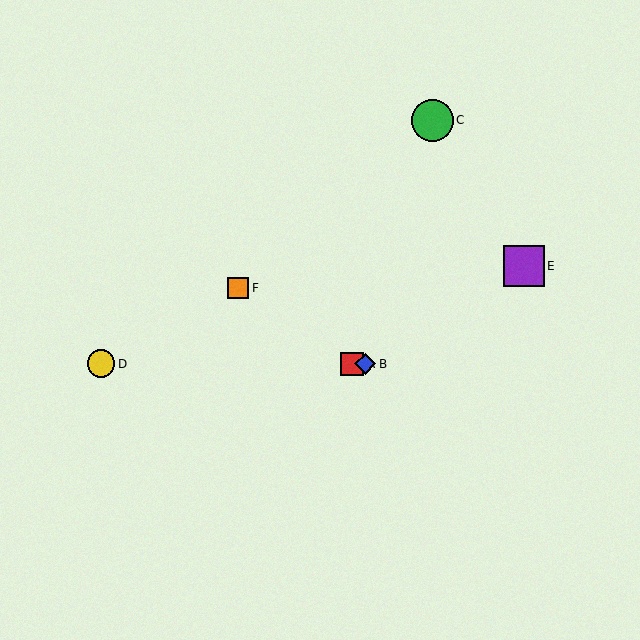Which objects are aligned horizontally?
Objects A, B, D are aligned horizontally.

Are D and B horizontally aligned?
Yes, both are at y≈364.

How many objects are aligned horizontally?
3 objects (A, B, D) are aligned horizontally.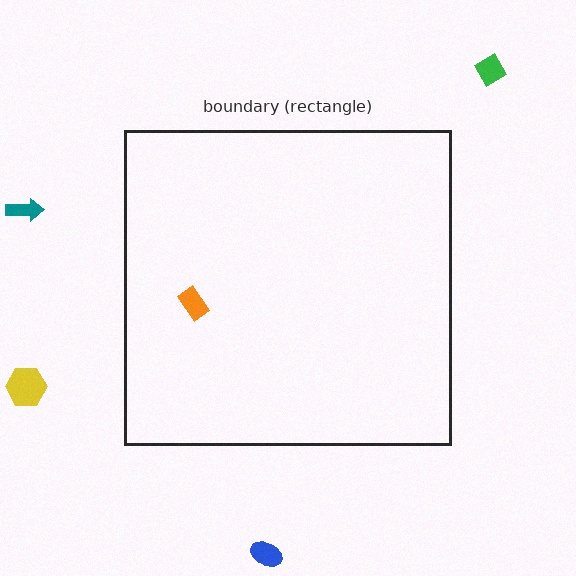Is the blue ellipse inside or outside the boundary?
Outside.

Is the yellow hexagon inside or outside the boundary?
Outside.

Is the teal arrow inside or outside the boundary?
Outside.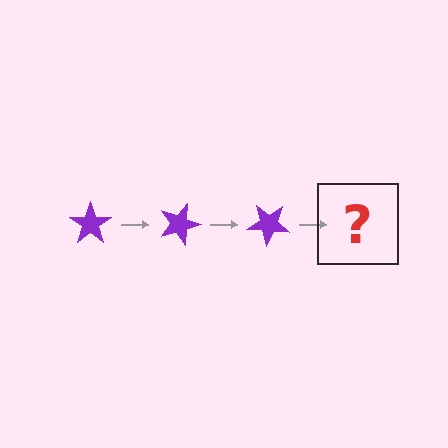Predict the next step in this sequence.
The next step is a purple star rotated 60 degrees.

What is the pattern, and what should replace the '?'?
The pattern is that the star rotates 20 degrees each step. The '?' should be a purple star rotated 60 degrees.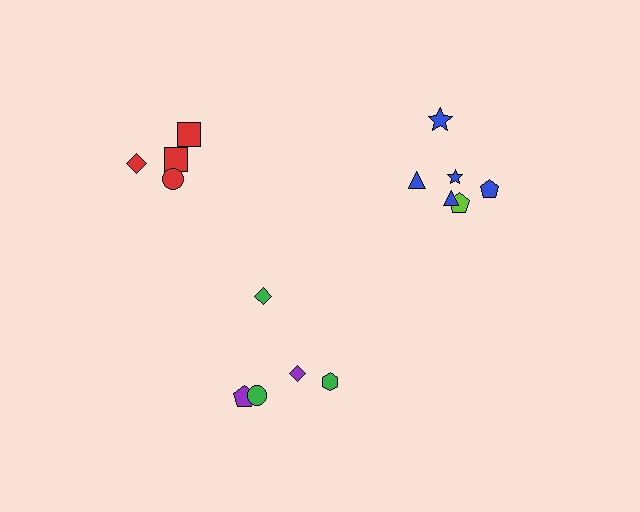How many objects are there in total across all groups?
There are 15 objects.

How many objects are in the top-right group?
There are 6 objects.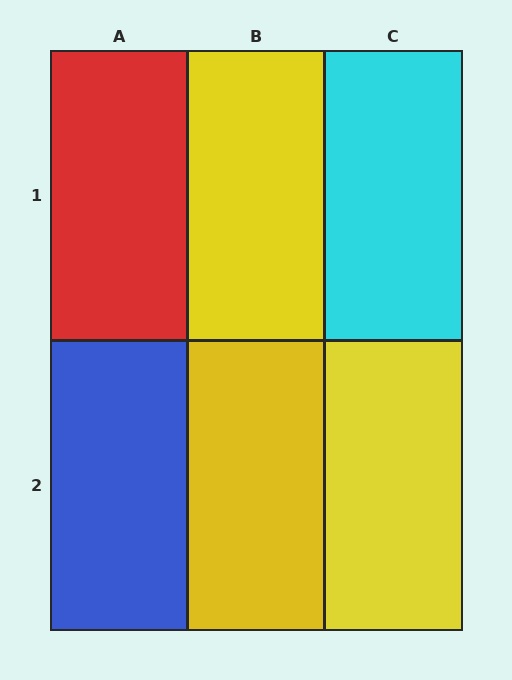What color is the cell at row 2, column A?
Blue.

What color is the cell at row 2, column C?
Yellow.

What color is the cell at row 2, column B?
Yellow.